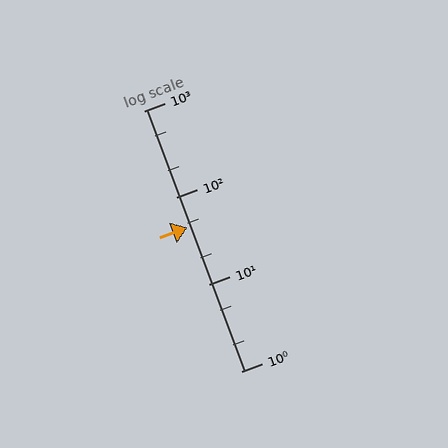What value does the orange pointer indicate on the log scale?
The pointer indicates approximately 45.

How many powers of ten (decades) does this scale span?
The scale spans 3 decades, from 1 to 1000.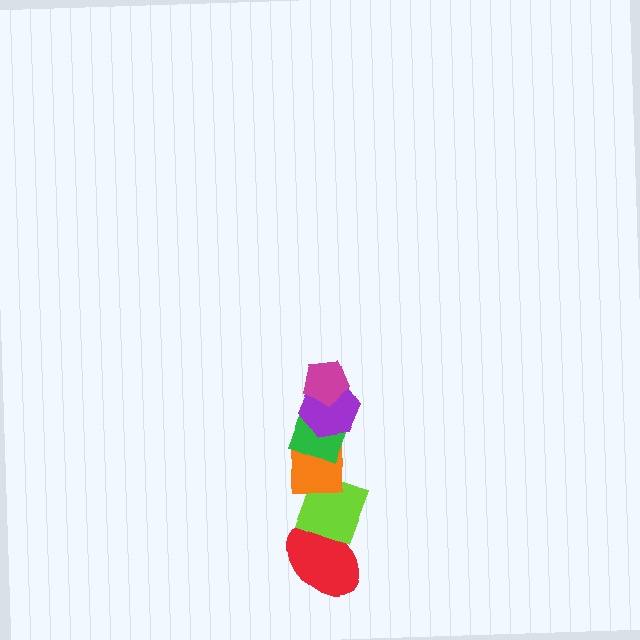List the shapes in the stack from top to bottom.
From top to bottom: the magenta pentagon, the purple hexagon, the green diamond, the orange square, the lime diamond, the red ellipse.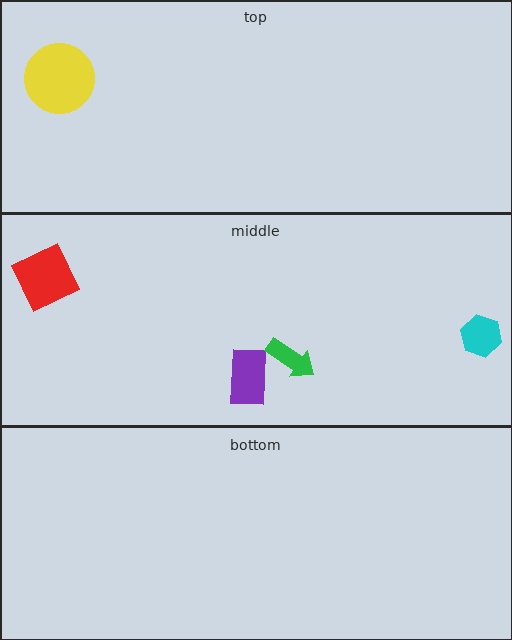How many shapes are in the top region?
1.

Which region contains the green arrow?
The middle region.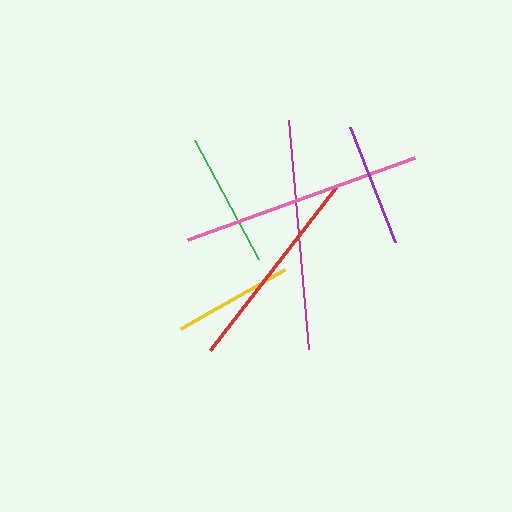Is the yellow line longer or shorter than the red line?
The red line is longer than the yellow line.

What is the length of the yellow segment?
The yellow segment is approximately 120 pixels long.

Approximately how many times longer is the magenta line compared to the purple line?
The magenta line is approximately 1.9 times the length of the purple line.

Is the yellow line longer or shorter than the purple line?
The purple line is longer than the yellow line.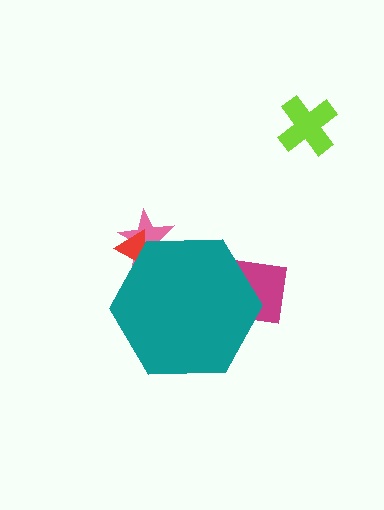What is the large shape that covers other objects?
A teal hexagon.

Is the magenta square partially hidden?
Yes, the magenta square is partially hidden behind the teal hexagon.